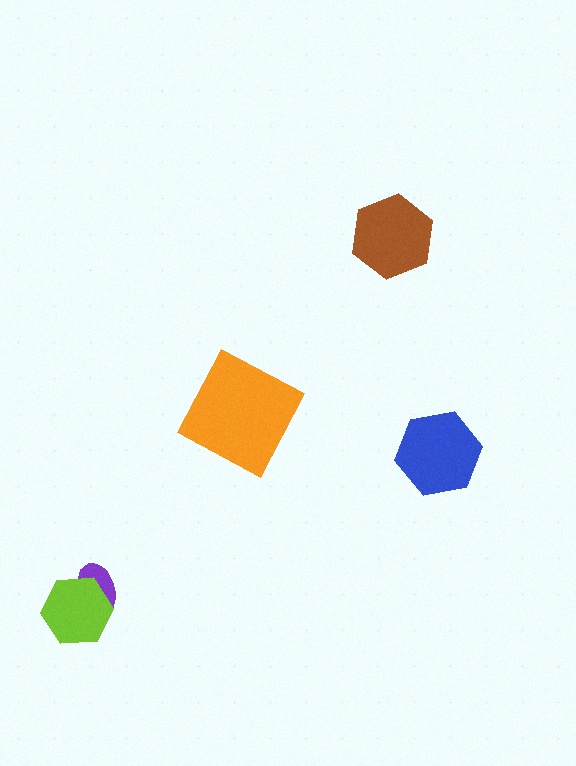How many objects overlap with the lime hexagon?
1 object overlaps with the lime hexagon.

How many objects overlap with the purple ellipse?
1 object overlaps with the purple ellipse.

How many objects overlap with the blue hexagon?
0 objects overlap with the blue hexagon.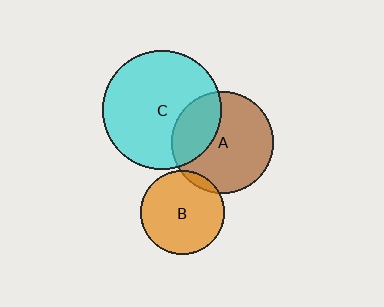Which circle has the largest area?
Circle C (cyan).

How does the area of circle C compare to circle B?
Approximately 2.0 times.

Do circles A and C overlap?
Yes.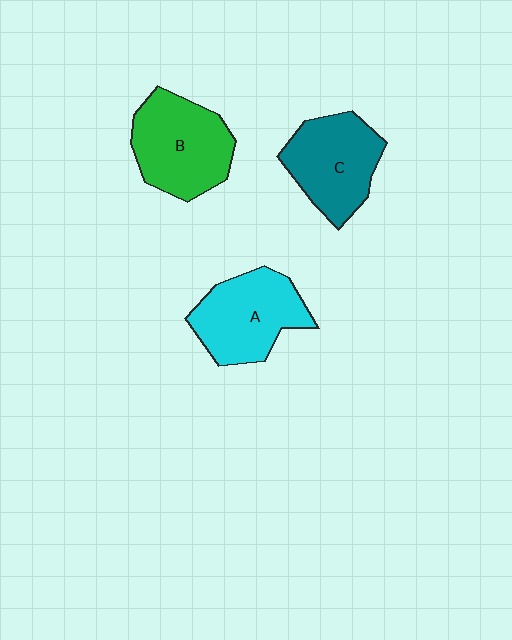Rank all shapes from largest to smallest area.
From largest to smallest: B (green), A (cyan), C (teal).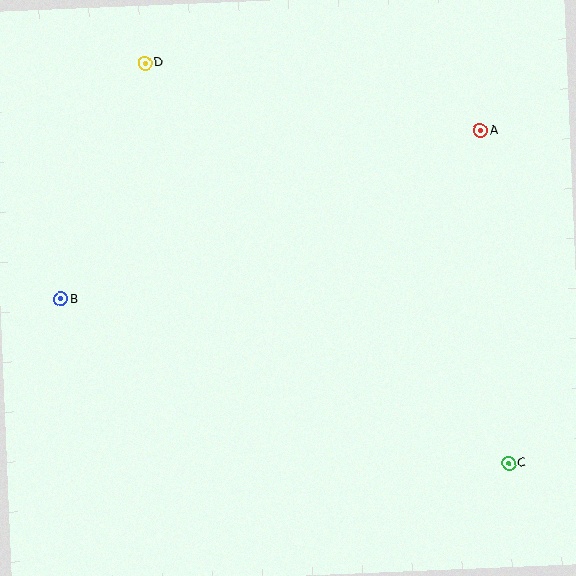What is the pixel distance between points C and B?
The distance between C and B is 477 pixels.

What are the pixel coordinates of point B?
Point B is at (61, 299).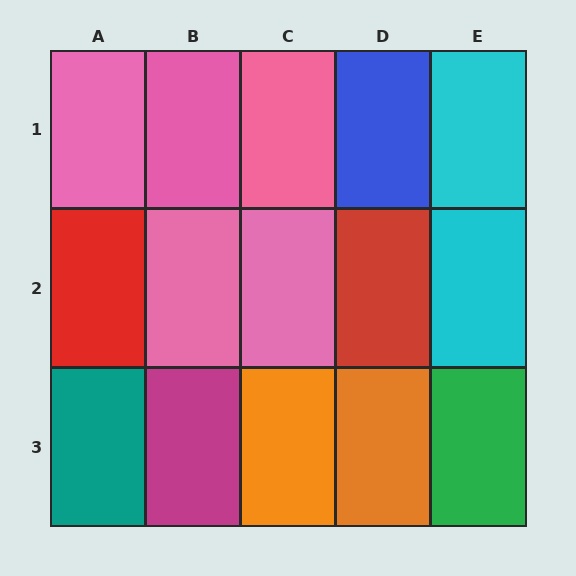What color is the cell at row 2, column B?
Pink.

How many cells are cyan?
2 cells are cyan.